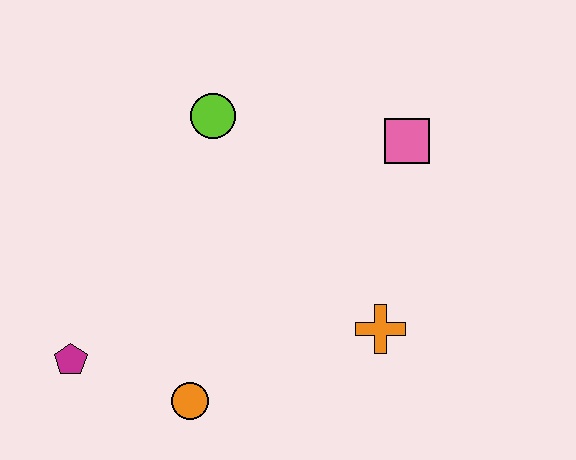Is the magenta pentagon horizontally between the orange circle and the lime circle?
No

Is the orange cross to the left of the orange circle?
No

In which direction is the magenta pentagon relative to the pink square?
The magenta pentagon is to the left of the pink square.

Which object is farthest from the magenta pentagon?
The pink square is farthest from the magenta pentagon.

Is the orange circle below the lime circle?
Yes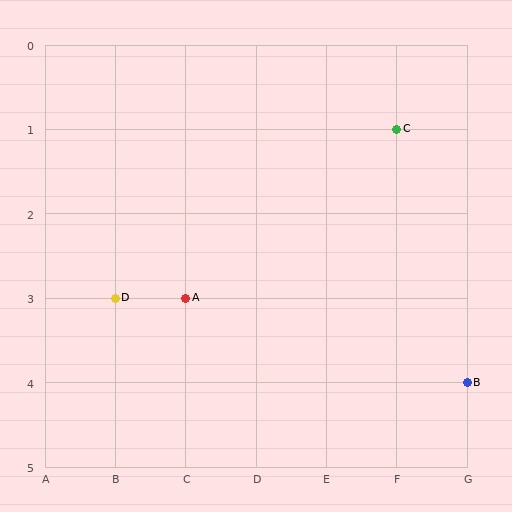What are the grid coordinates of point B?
Point B is at grid coordinates (G, 4).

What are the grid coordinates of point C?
Point C is at grid coordinates (F, 1).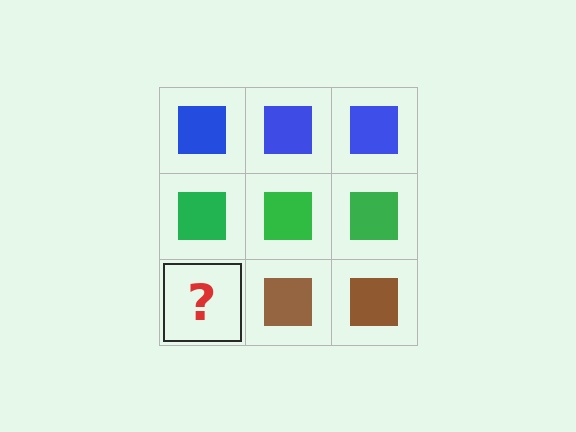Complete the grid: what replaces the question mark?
The question mark should be replaced with a brown square.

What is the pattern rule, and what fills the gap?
The rule is that each row has a consistent color. The gap should be filled with a brown square.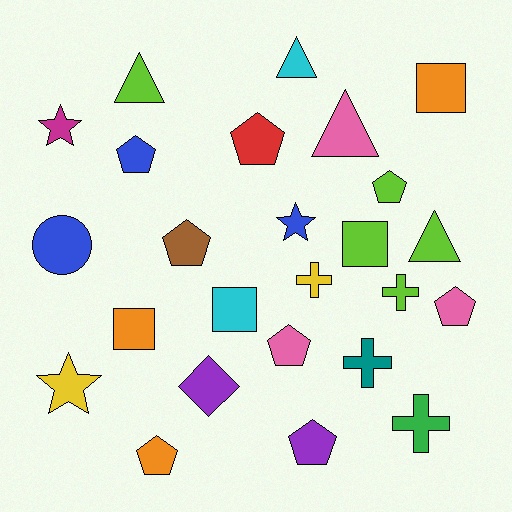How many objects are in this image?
There are 25 objects.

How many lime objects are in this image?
There are 5 lime objects.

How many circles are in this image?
There is 1 circle.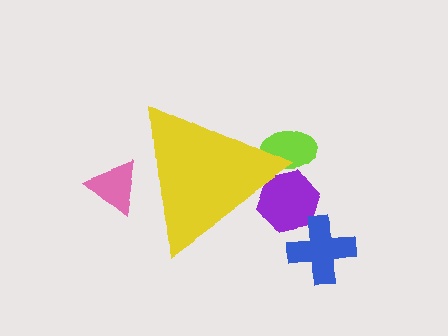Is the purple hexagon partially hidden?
Yes, the purple hexagon is partially hidden behind the yellow triangle.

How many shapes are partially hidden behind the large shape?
3 shapes are partially hidden.